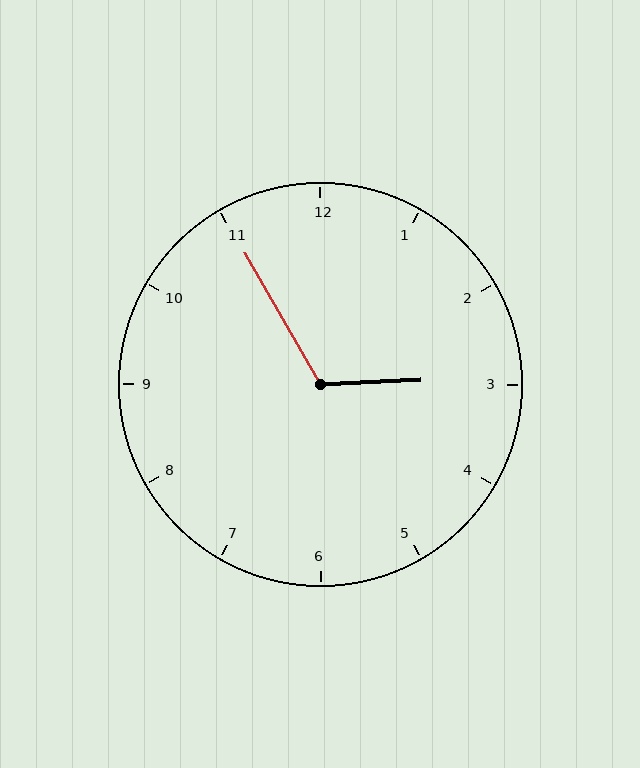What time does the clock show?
2:55.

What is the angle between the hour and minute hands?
Approximately 118 degrees.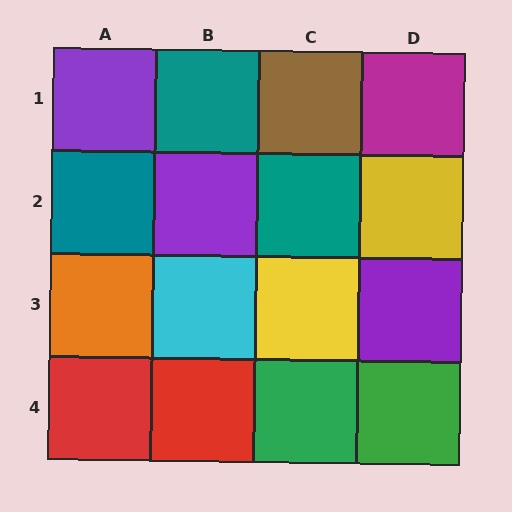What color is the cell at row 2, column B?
Purple.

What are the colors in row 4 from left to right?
Red, red, green, green.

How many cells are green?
2 cells are green.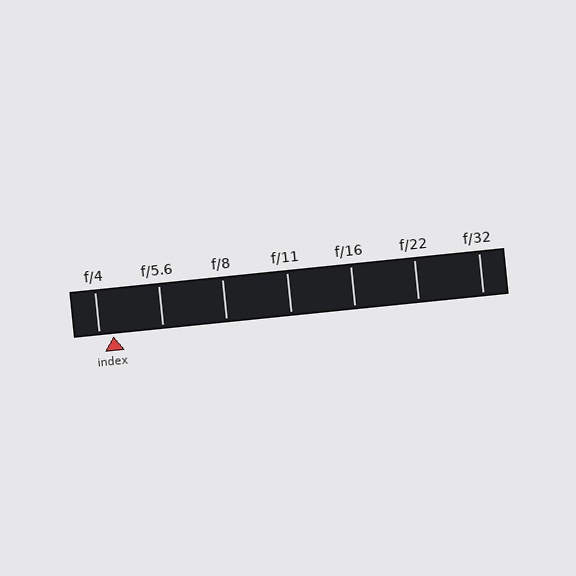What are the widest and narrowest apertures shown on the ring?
The widest aperture shown is f/4 and the narrowest is f/32.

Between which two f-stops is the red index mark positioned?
The index mark is between f/4 and f/5.6.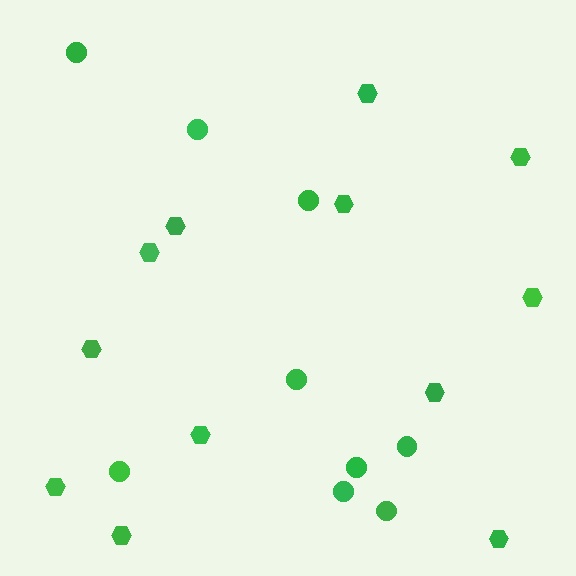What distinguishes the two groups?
There are 2 groups: one group of hexagons (12) and one group of circles (9).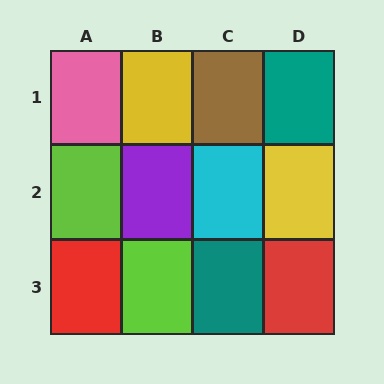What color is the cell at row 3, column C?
Teal.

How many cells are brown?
1 cell is brown.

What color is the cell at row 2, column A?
Lime.